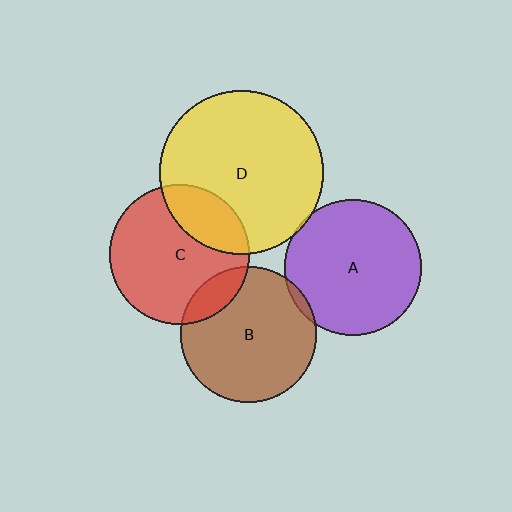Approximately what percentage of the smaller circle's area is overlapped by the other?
Approximately 15%.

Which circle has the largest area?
Circle D (yellow).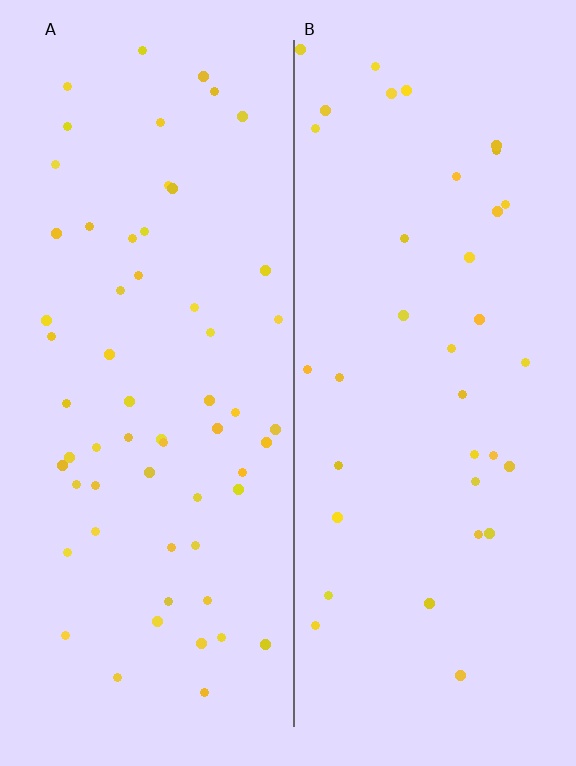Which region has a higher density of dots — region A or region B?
A (the left).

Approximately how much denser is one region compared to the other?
Approximately 1.6× — region A over region B.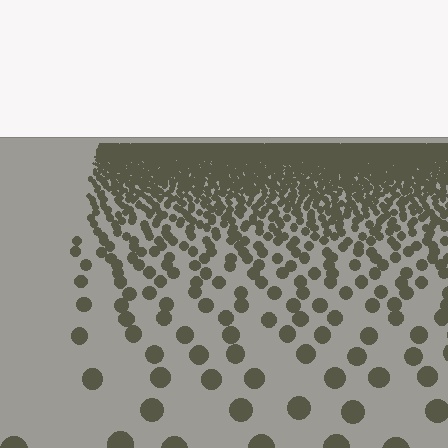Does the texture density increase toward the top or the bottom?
Density increases toward the top.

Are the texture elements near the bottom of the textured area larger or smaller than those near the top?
Larger. Near the bottom, elements are closer to the viewer and appear at a bigger on-screen size.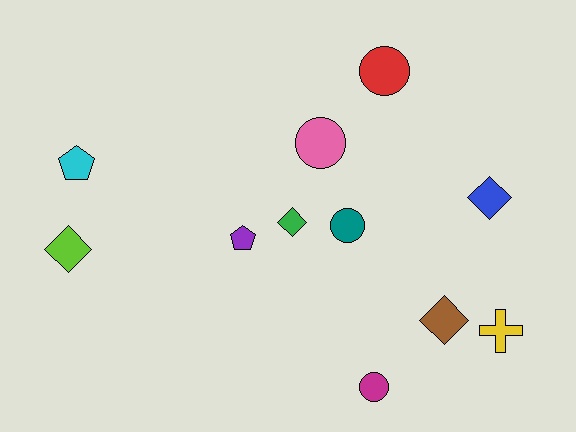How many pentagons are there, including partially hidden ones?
There are 2 pentagons.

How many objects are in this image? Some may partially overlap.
There are 11 objects.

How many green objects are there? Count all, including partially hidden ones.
There is 1 green object.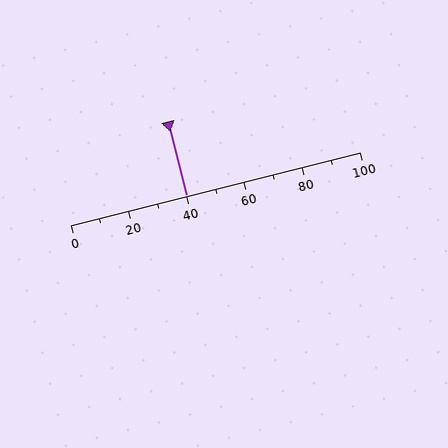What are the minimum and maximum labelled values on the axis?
The axis runs from 0 to 100.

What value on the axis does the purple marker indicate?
The marker indicates approximately 40.